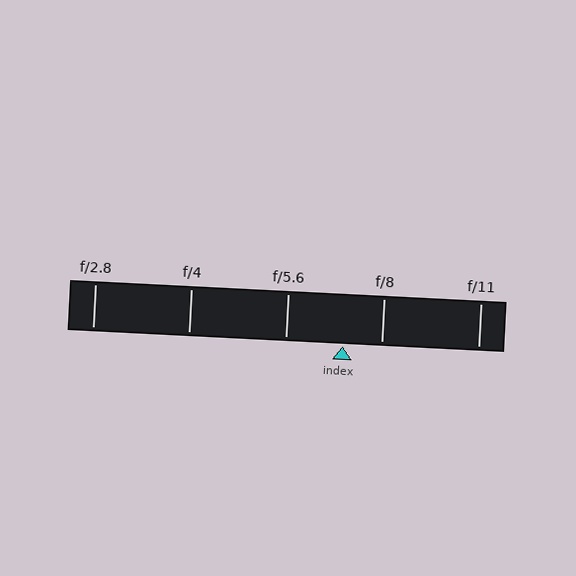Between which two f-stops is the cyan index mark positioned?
The index mark is between f/5.6 and f/8.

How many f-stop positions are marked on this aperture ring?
There are 5 f-stop positions marked.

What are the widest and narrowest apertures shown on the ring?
The widest aperture shown is f/2.8 and the narrowest is f/11.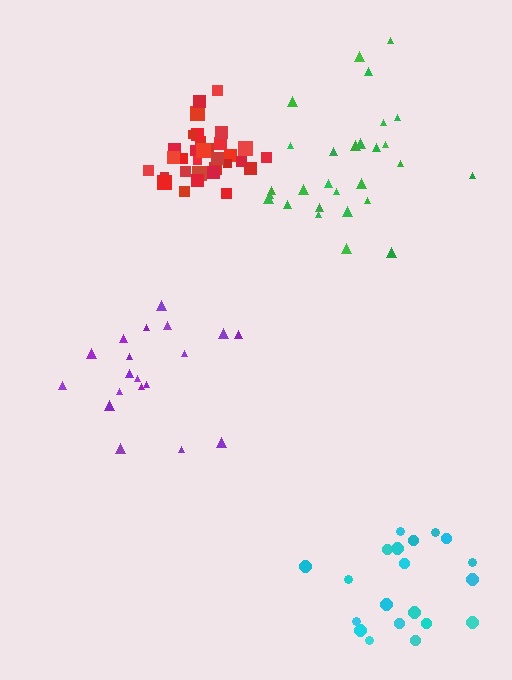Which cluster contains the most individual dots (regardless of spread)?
Red (32).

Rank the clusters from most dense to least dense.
red, cyan, green, purple.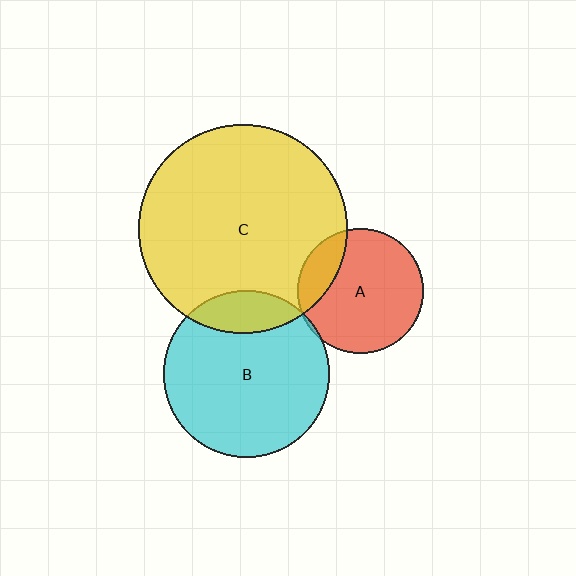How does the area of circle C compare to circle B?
Approximately 1.6 times.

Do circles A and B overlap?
Yes.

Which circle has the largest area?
Circle C (yellow).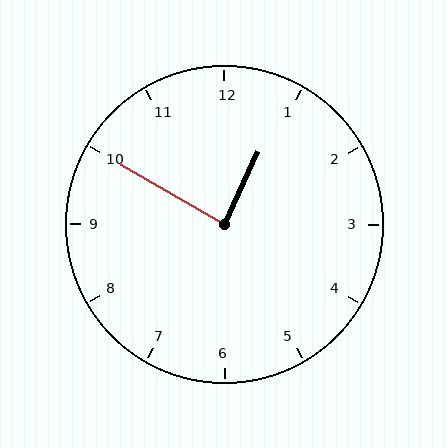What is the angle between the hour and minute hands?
Approximately 85 degrees.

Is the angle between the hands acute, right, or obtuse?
It is right.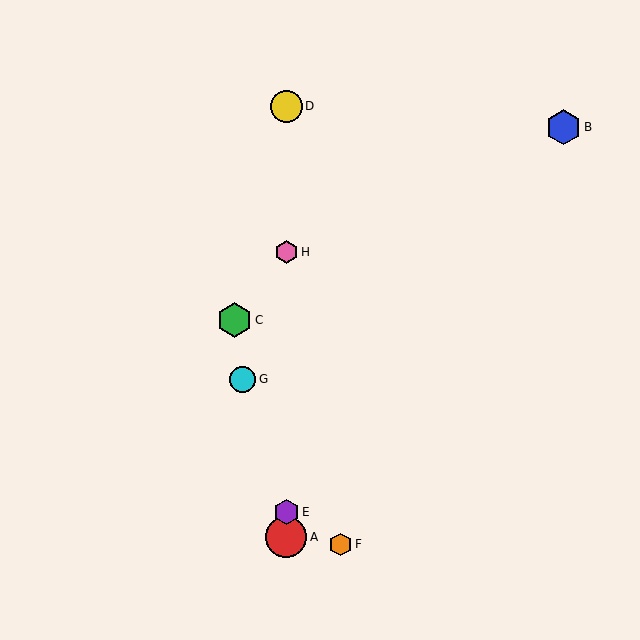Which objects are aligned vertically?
Objects A, D, E, H are aligned vertically.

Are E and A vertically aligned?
Yes, both are at x≈286.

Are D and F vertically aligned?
No, D is at x≈286 and F is at x≈341.